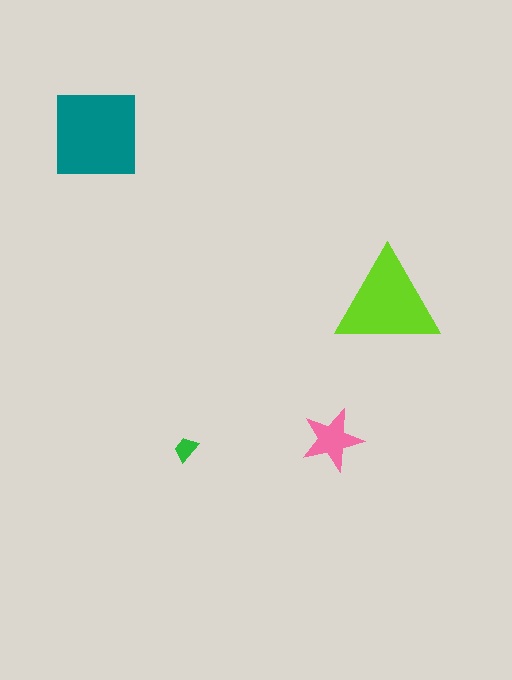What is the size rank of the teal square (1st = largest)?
1st.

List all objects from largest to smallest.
The teal square, the lime triangle, the pink star, the green trapezoid.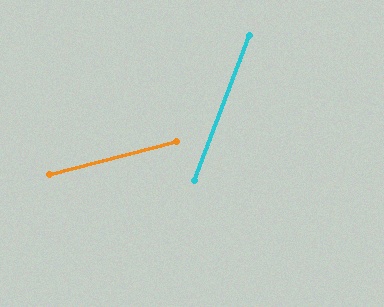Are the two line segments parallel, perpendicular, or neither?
Neither parallel nor perpendicular — they differ by about 54°.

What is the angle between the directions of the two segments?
Approximately 54 degrees.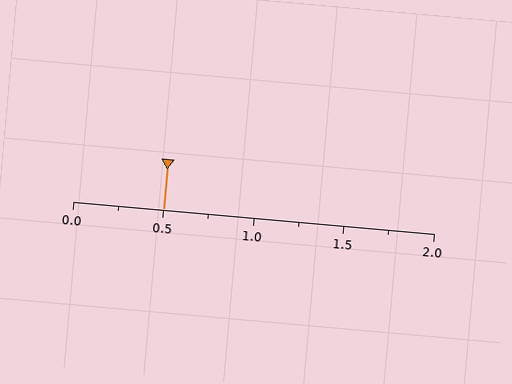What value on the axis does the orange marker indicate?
The marker indicates approximately 0.5.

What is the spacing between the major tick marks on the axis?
The major ticks are spaced 0.5 apart.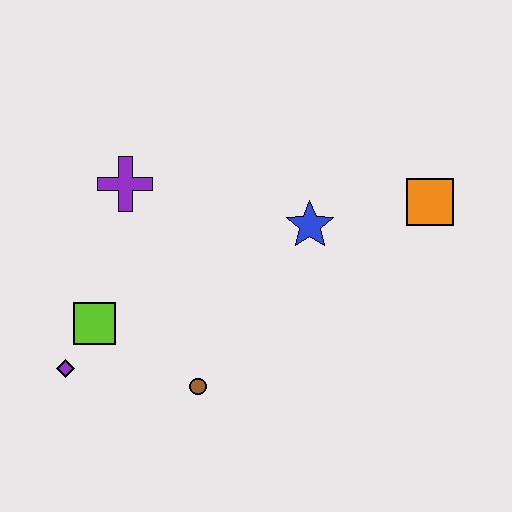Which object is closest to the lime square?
The purple diamond is closest to the lime square.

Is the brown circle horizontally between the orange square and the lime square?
Yes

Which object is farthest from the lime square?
The orange square is farthest from the lime square.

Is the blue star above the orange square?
No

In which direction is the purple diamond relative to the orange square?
The purple diamond is to the left of the orange square.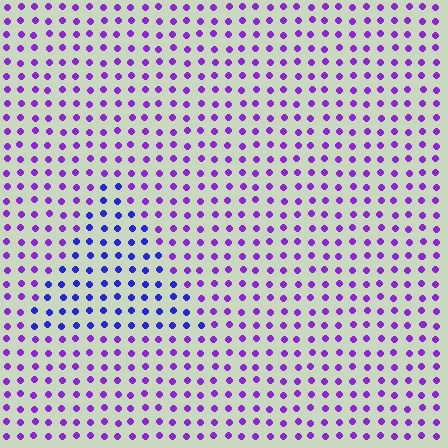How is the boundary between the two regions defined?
The boundary is defined purely by a slight shift in hue (about 36 degrees). Spacing, size, and orientation are identical on both sides.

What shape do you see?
I see a triangle.